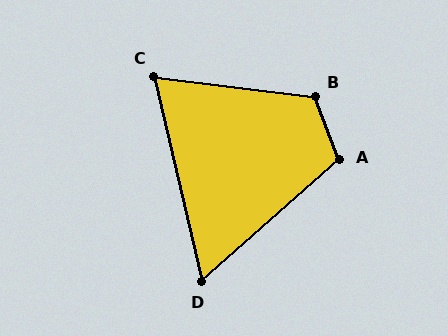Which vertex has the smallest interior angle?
D, at approximately 62 degrees.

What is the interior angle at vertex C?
Approximately 70 degrees (acute).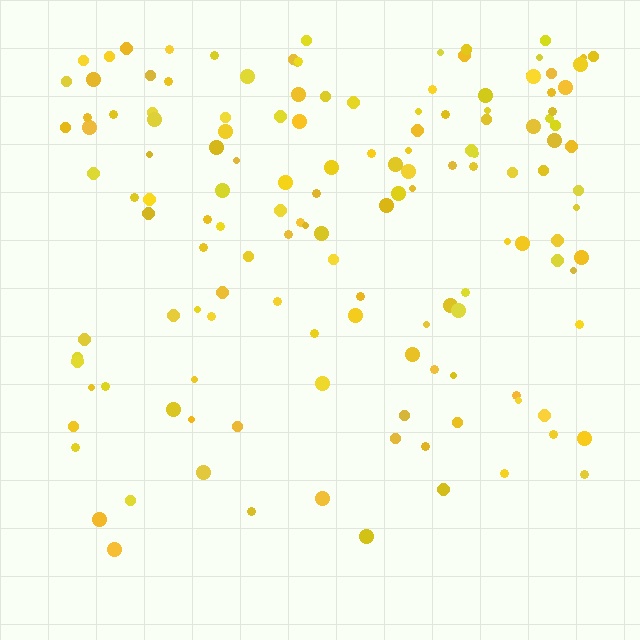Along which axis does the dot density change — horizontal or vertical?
Vertical.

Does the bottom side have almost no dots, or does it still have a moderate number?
Still a moderate number, just noticeably fewer than the top.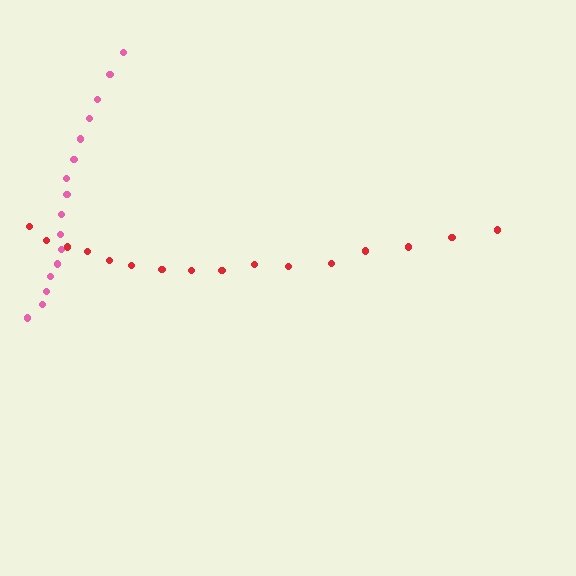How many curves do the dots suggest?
There are 2 distinct paths.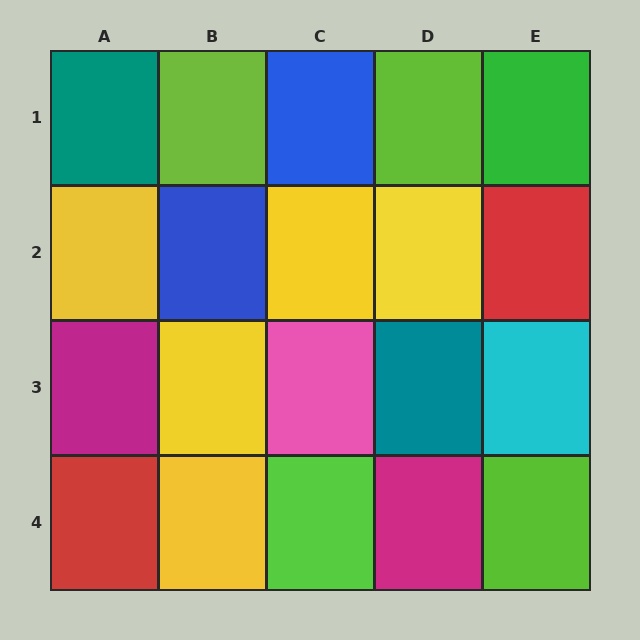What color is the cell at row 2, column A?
Yellow.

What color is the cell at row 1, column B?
Lime.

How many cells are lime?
4 cells are lime.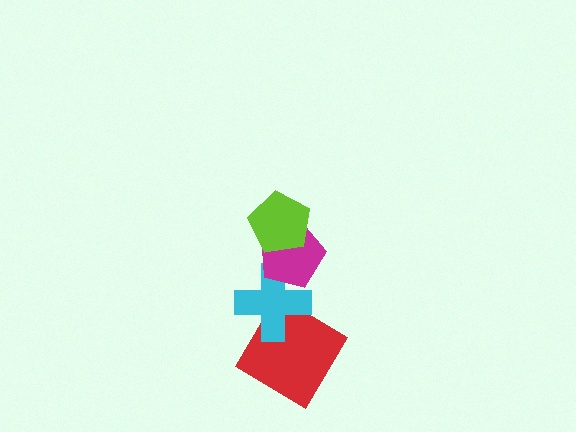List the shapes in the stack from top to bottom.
From top to bottom: the lime pentagon, the magenta pentagon, the cyan cross, the red diamond.